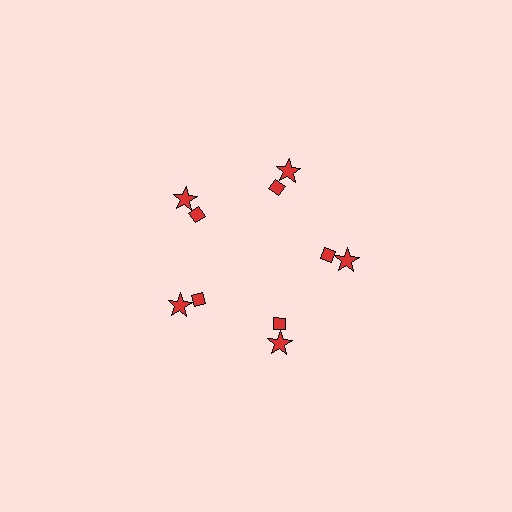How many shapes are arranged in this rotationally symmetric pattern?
There are 10 shapes, arranged in 5 groups of 2.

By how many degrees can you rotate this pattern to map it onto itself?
The pattern maps onto itself every 72 degrees of rotation.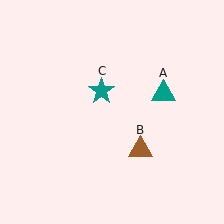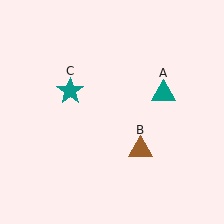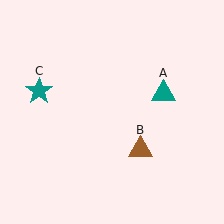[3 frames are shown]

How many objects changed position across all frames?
1 object changed position: teal star (object C).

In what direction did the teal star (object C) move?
The teal star (object C) moved left.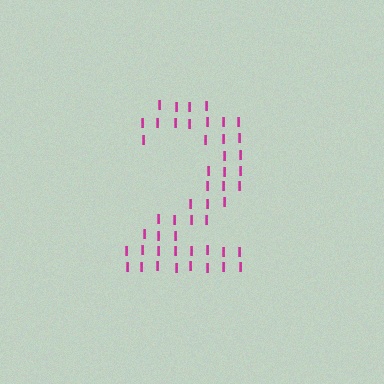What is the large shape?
The large shape is the digit 2.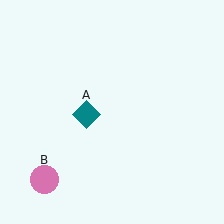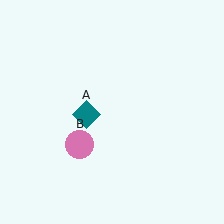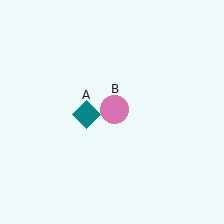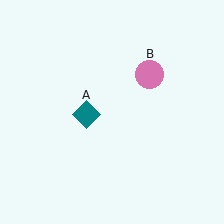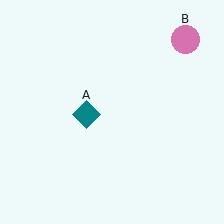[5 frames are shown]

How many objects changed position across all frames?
1 object changed position: pink circle (object B).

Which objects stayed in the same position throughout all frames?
Teal diamond (object A) remained stationary.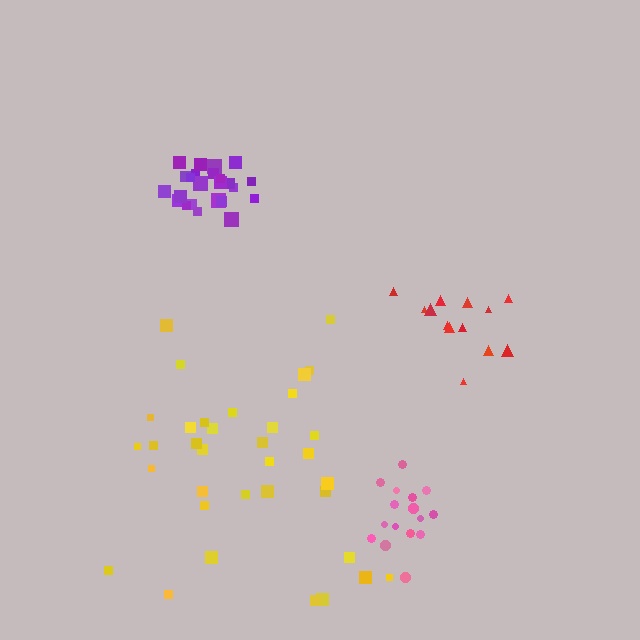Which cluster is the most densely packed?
Purple.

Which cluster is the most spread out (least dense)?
Yellow.